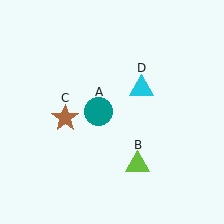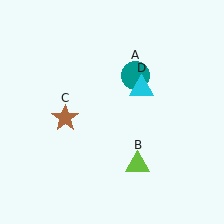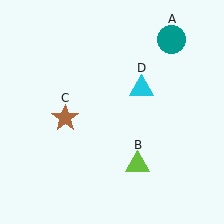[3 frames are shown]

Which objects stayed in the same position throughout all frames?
Lime triangle (object B) and brown star (object C) and cyan triangle (object D) remained stationary.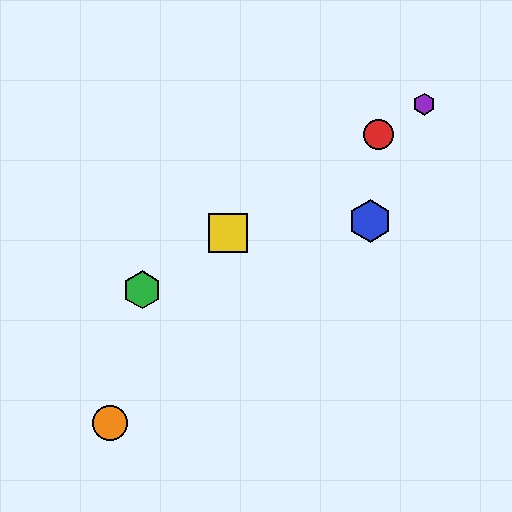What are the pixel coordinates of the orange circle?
The orange circle is at (110, 423).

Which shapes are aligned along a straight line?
The red circle, the green hexagon, the yellow square, the purple hexagon are aligned along a straight line.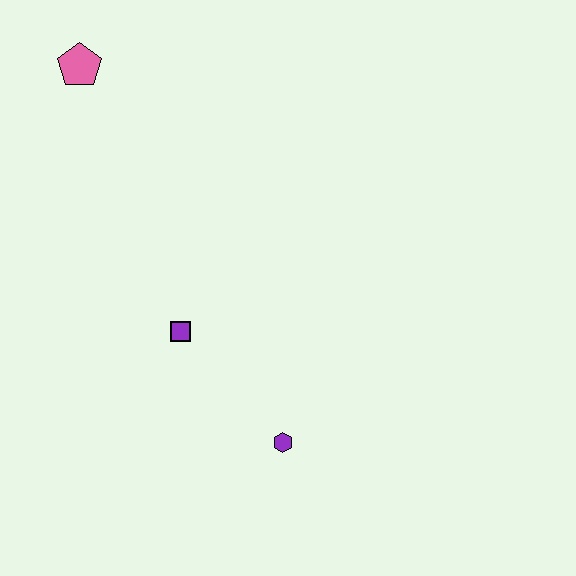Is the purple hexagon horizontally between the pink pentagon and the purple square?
No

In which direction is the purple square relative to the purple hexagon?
The purple square is above the purple hexagon.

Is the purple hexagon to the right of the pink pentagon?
Yes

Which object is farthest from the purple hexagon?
The pink pentagon is farthest from the purple hexagon.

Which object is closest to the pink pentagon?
The purple square is closest to the pink pentagon.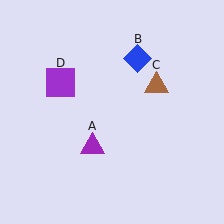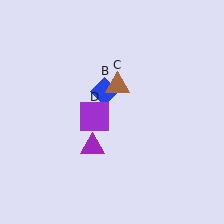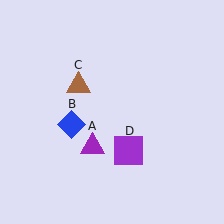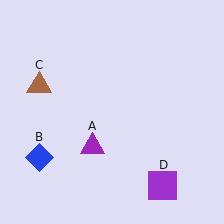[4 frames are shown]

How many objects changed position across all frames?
3 objects changed position: blue diamond (object B), brown triangle (object C), purple square (object D).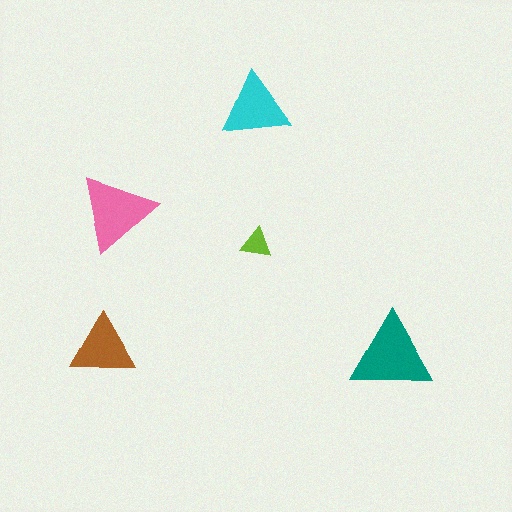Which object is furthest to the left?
The brown triangle is leftmost.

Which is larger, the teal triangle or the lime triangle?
The teal one.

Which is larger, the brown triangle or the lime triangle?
The brown one.